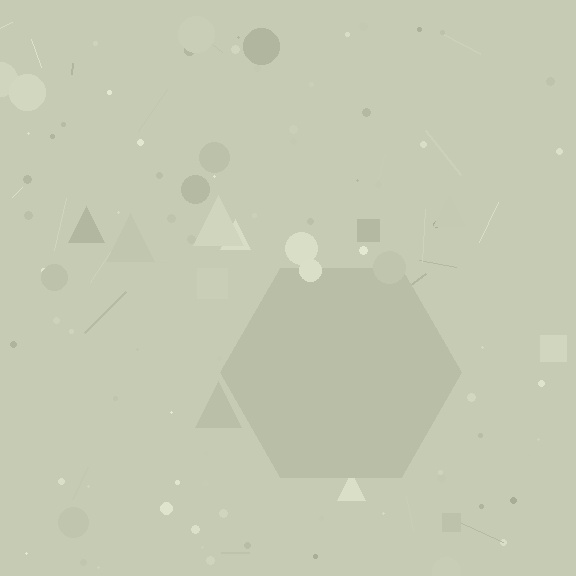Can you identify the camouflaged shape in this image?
The camouflaged shape is a hexagon.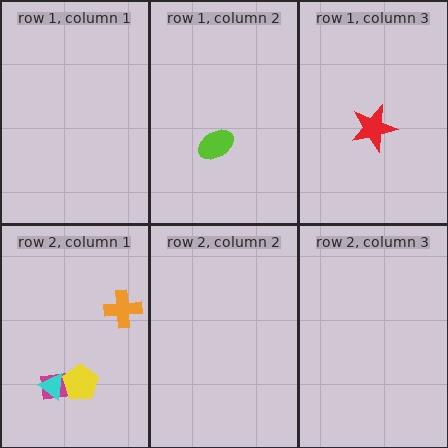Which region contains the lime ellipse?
The row 1, column 2 region.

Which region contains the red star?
The row 1, column 3 region.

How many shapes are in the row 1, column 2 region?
1.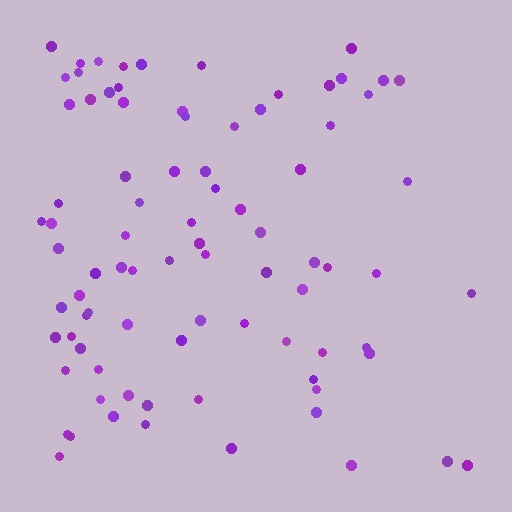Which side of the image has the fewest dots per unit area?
The right.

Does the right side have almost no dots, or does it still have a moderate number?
Still a moderate number, just noticeably fewer than the left.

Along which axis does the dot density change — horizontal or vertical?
Horizontal.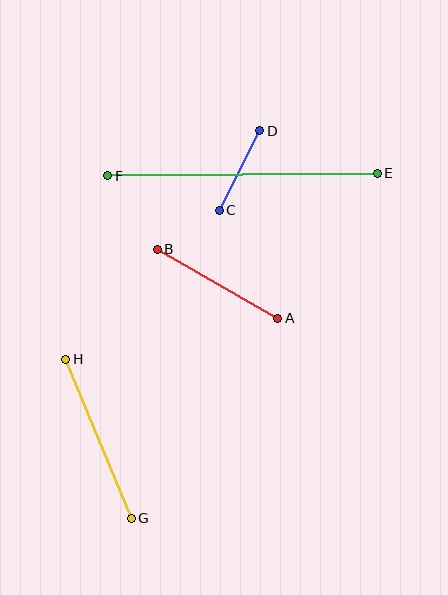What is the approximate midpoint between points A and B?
The midpoint is at approximately (218, 284) pixels.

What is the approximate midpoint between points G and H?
The midpoint is at approximately (99, 439) pixels.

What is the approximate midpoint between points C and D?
The midpoint is at approximately (240, 170) pixels.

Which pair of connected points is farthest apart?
Points E and F are farthest apart.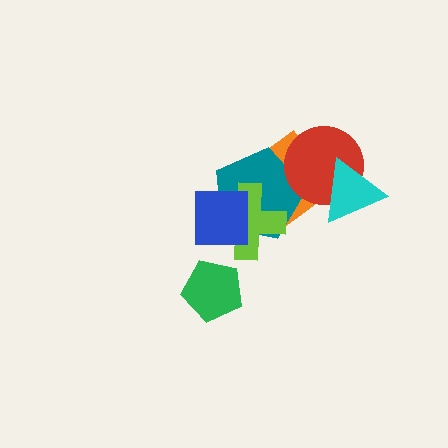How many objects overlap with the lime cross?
3 objects overlap with the lime cross.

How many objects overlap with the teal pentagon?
4 objects overlap with the teal pentagon.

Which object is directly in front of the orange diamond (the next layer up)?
The teal pentagon is directly in front of the orange diamond.